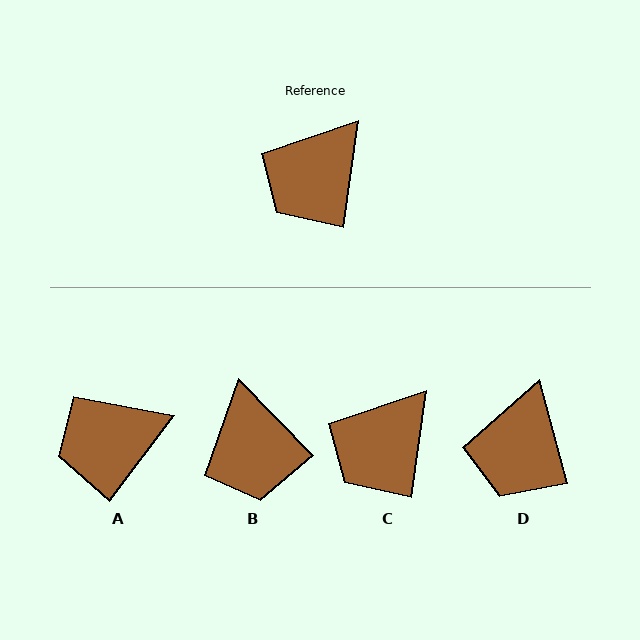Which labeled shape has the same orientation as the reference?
C.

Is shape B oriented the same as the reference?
No, it is off by about 52 degrees.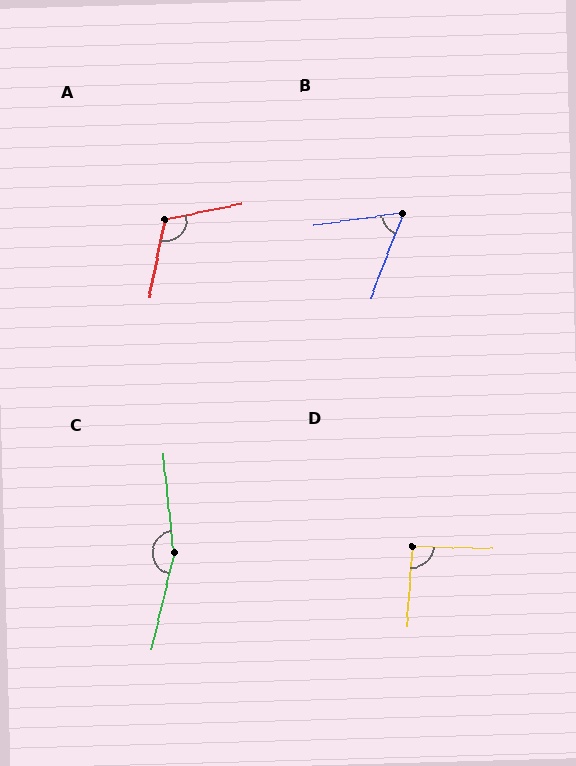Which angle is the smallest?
B, at approximately 61 degrees.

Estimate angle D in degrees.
Approximately 92 degrees.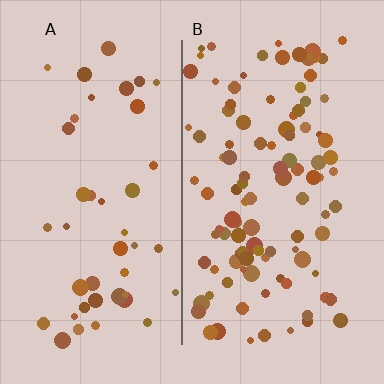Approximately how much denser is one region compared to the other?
Approximately 2.4× — region B over region A.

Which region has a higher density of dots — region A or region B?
B (the right).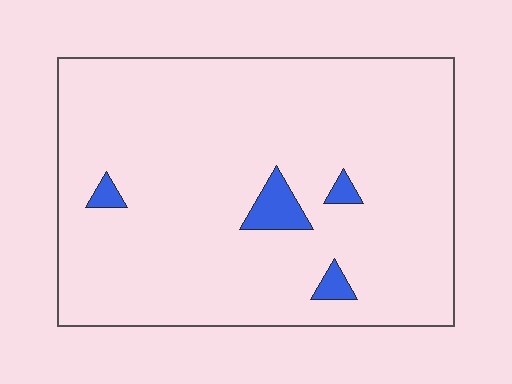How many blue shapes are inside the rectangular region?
4.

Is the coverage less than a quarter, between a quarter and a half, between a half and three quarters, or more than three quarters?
Less than a quarter.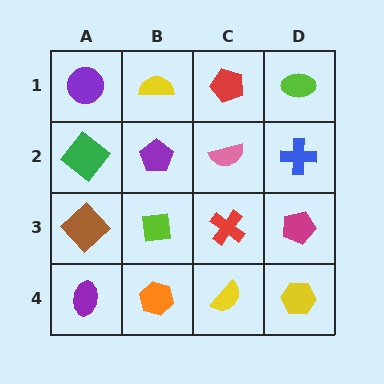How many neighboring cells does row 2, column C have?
4.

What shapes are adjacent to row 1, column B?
A purple pentagon (row 2, column B), a purple circle (row 1, column A), a red pentagon (row 1, column C).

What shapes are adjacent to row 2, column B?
A yellow semicircle (row 1, column B), a lime square (row 3, column B), a green diamond (row 2, column A), a pink semicircle (row 2, column C).